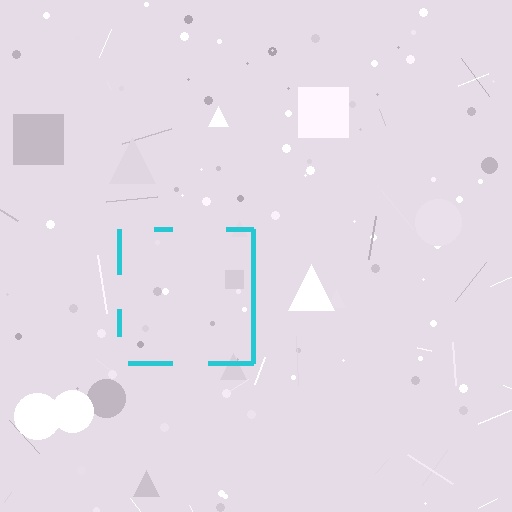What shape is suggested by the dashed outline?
The dashed outline suggests a square.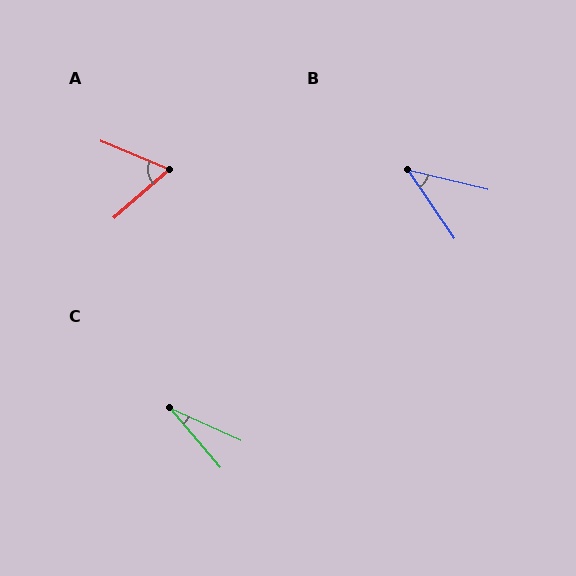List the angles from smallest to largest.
C (26°), B (42°), A (64°).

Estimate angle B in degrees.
Approximately 42 degrees.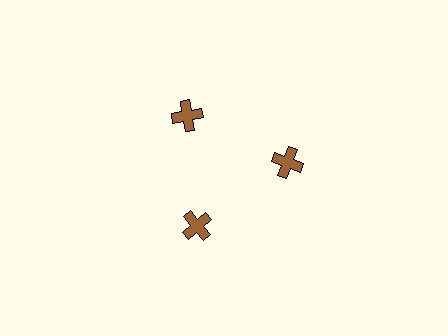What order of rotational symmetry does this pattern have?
This pattern has 3-fold rotational symmetry.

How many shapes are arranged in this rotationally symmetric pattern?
There are 3 shapes, arranged in 3 groups of 1.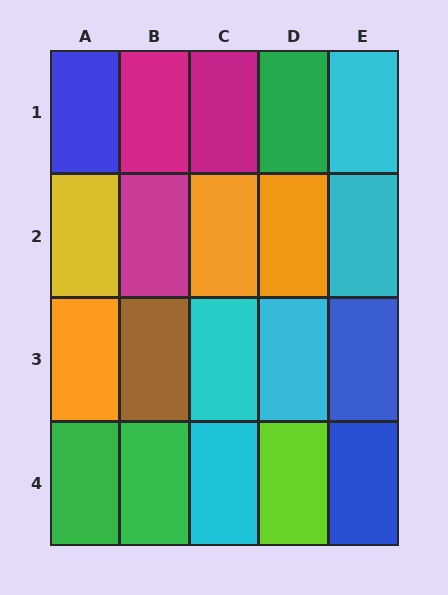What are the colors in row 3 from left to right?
Orange, brown, cyan, cyan, blue.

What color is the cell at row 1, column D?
Green.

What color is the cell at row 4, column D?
Lime.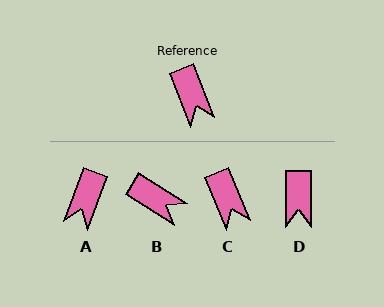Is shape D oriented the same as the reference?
No, it is off by about 23 degrees.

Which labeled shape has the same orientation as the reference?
C.